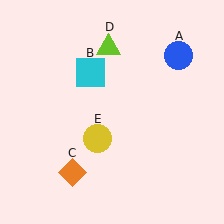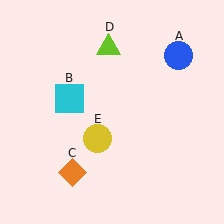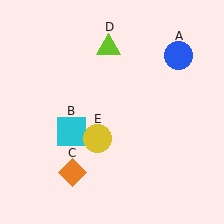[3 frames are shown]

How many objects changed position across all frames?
1 object changed position: cyan square (object B).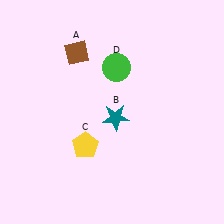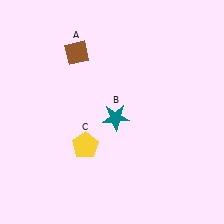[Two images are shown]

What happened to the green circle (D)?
The green circle (D) was removed in Image 2. It was in the top-right area of Image 1.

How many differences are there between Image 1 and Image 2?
There is 1 difference between the two images.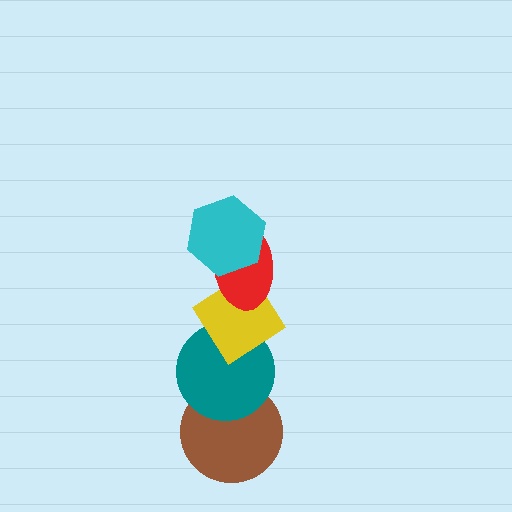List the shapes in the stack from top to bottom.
From top to bottom: the cyan hexagon, the red ellipse, the yellow diamond, the teal circle, the brown circle.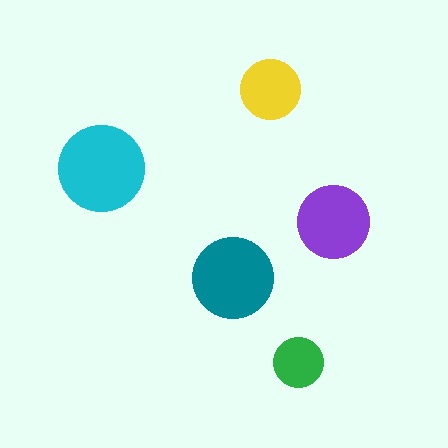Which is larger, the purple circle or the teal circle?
The teal one.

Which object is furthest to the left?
The cyan circle is leftmost.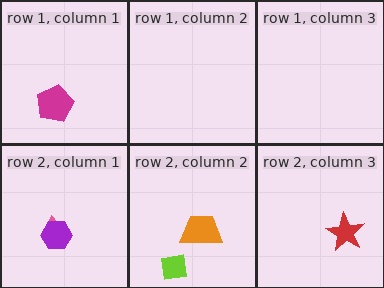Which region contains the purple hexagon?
The row 2, column 1 region.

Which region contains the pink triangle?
The row 2, column 1 region.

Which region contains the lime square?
The row 2, column 2 region.